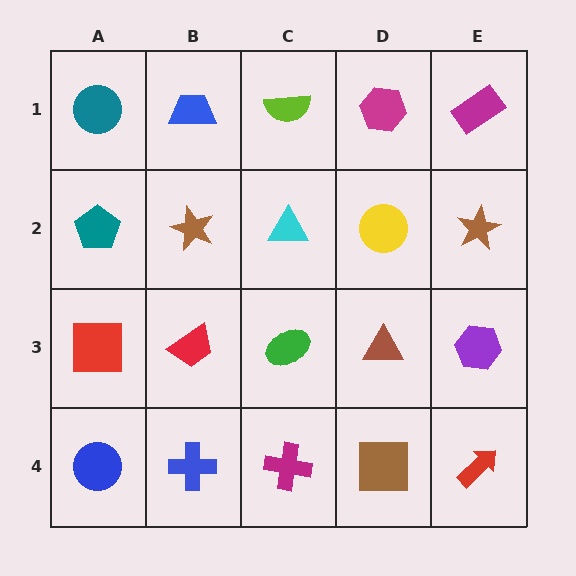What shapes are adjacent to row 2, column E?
A magenta rectangle (row 1, column E), a purple hexagon (row 3, column E), a yellow circle (row 2, column D).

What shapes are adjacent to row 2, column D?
A magenta hexagon (row 1, column D), a brown triangle (row 3, column D), a cyan triangle (row 2, column C), a brown star (row 2, column E).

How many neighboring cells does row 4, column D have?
3.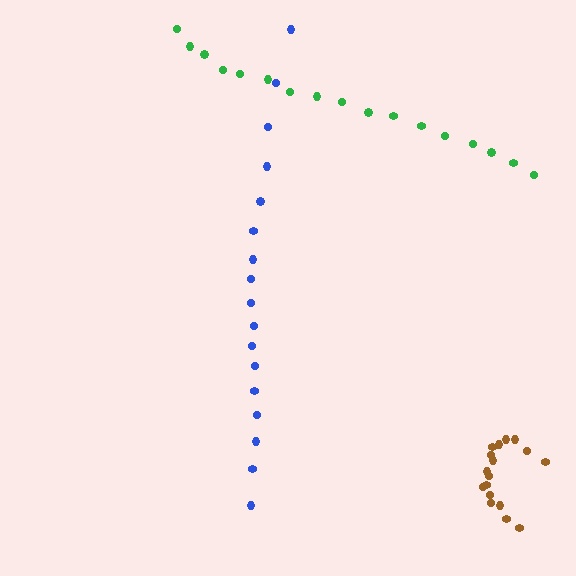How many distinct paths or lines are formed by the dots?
There are 3 distinct paths.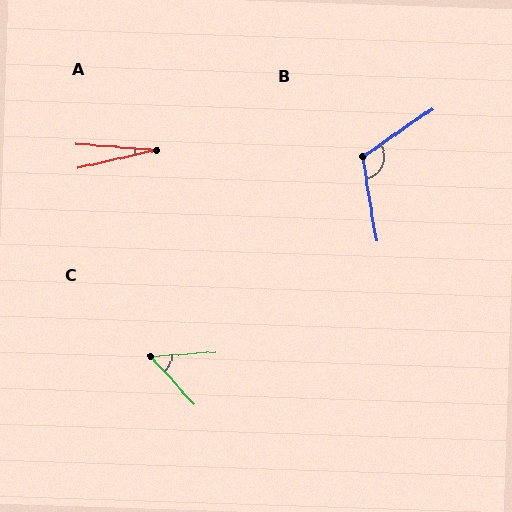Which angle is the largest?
B, at approximately 115 degrees.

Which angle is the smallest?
A, at approximately 17 degrees.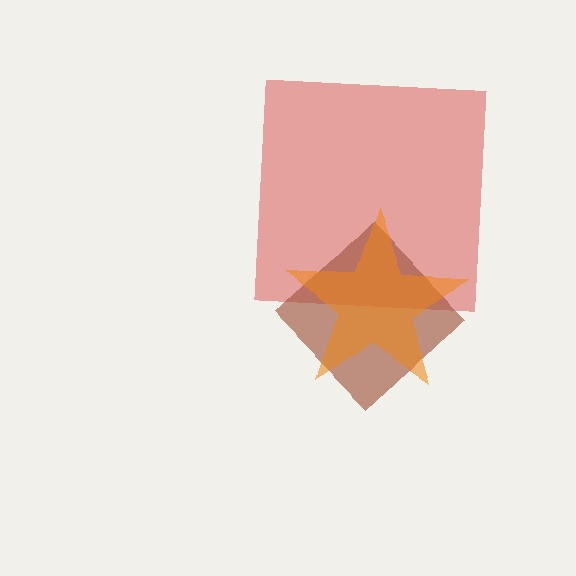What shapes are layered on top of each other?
The layered shapes are: a red square, a brown diamond, an orange star.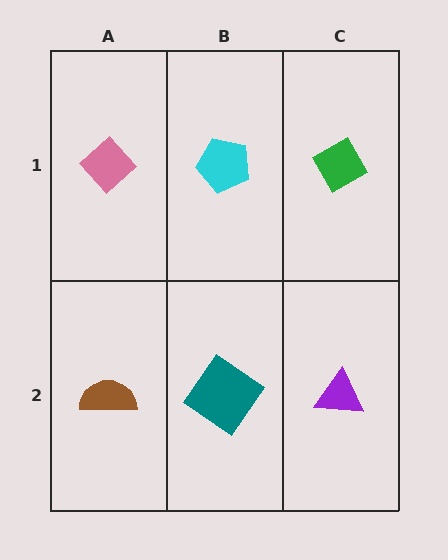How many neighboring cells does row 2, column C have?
2.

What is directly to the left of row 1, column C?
A cyan pentagon.